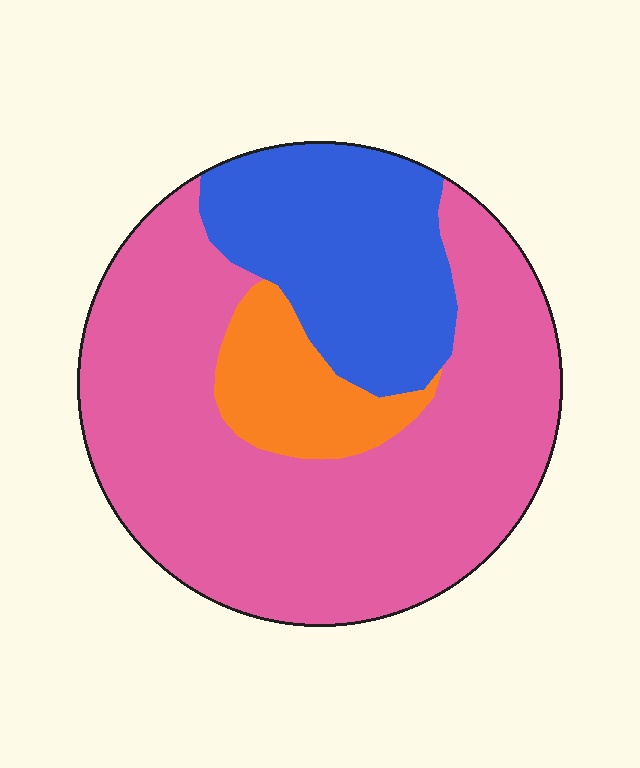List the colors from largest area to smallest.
From largest to smallest: pink, blue, orange.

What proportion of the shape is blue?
Blue takes up less than a quarter of the shape.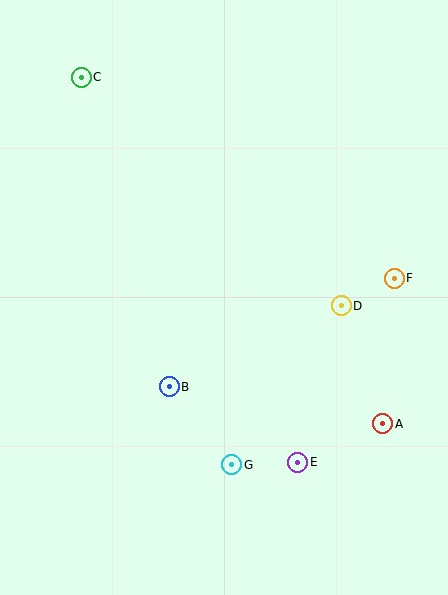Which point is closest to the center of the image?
Point B at (169, 387) is closest to the center.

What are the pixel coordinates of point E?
Point E is at (298, 462).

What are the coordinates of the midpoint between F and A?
The midpoint between F and A is at (388, 351).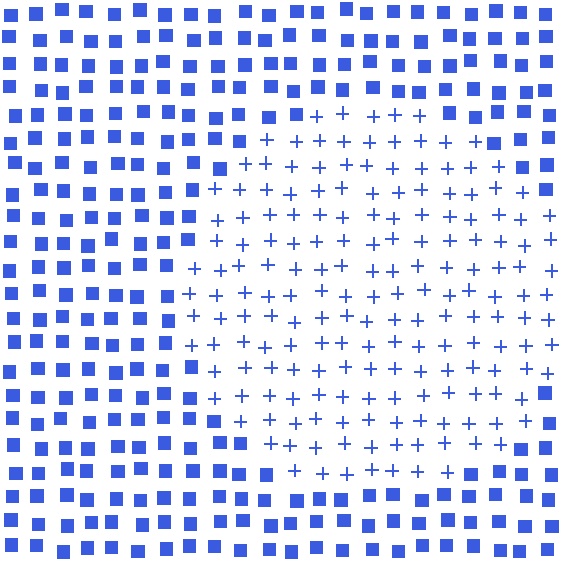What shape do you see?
I see a circle.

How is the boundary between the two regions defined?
The boundary is defined by a change in element shape: plus signs inside vs. squares outside. All elements share the same color and spacing.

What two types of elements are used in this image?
The image uses plus signs inside the circle region and squares outside it.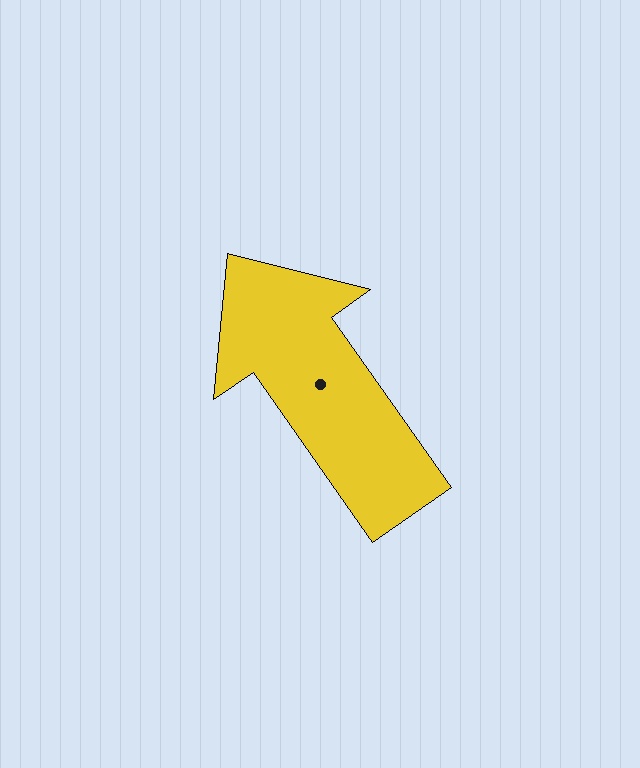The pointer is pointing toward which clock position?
Roughly 11 o'clock.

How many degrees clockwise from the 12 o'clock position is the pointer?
Approximately 325 degrees.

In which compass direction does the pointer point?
Northwest.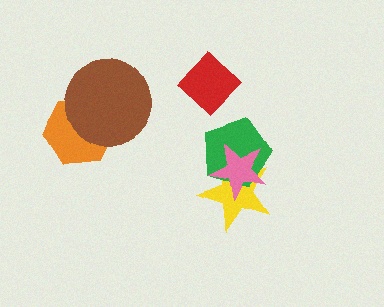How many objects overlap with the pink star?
2 objects overlap with the pink star.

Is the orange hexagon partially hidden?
Yes, it is partially covered by another shape.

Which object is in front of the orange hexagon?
The brown circle is in front of the orange hexagon.